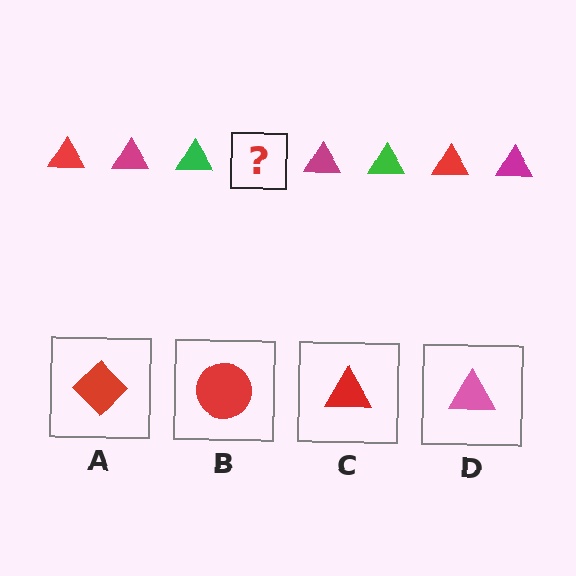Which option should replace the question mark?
Option C.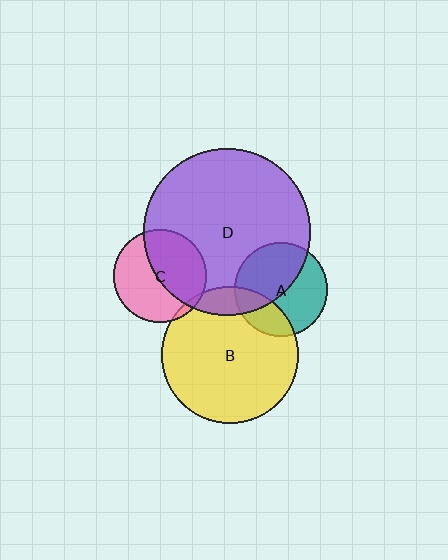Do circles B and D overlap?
Yes.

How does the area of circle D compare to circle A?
Approximately 3.2 times.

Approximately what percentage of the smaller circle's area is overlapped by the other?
Approximately 10%.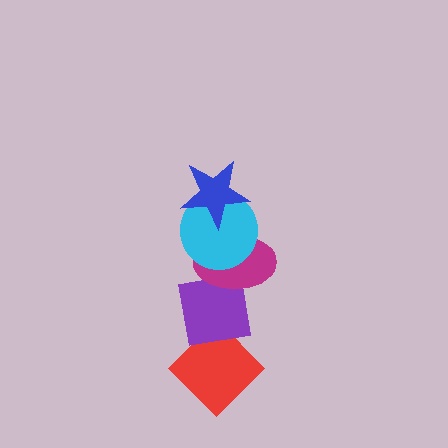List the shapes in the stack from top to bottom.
From top to bottom: the blue star, the cyan circle, the magenta ellipse, the purple square, the red diamond.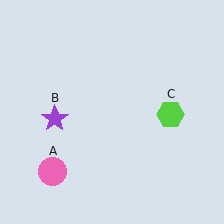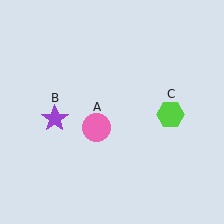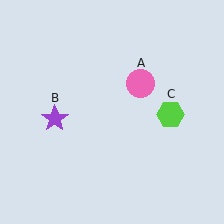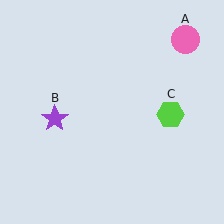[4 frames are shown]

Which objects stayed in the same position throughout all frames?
Purple star (object B) and lime hexagon (object C) remained stationary.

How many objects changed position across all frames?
1 object changed position: pink circle (object A).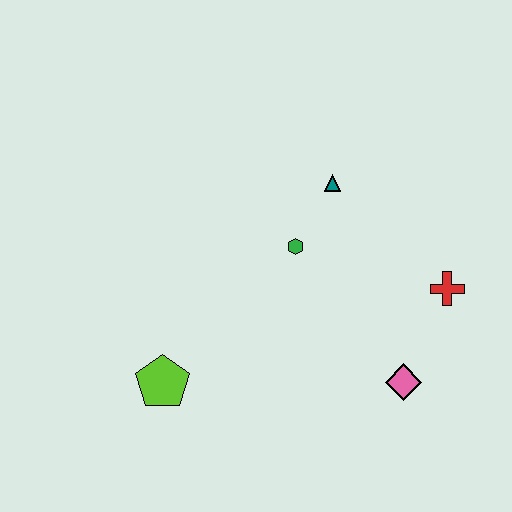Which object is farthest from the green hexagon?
The lime pentagon is farthest from the green hexagon.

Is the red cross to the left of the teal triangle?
No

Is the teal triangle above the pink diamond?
Yes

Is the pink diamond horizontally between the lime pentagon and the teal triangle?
No